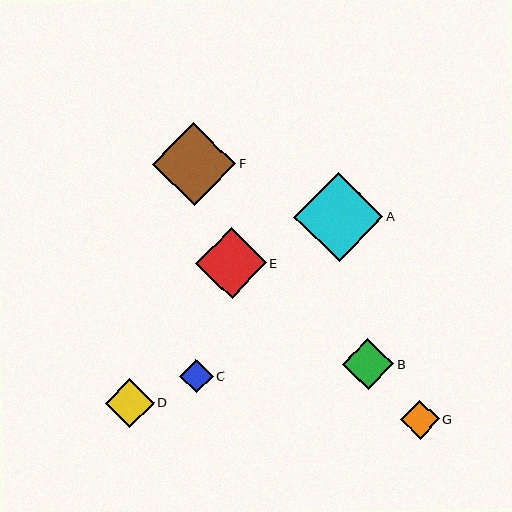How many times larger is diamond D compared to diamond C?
Diamond D is approximately 1.5 times the size of diamond C.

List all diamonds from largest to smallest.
From largest to smallest: A, F, E, B, D, G, C.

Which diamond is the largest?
Diamond A is the largest with a size of approximately 89 pixels.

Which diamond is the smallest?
Diamond C is the smallest with a size of approximately 33 pixels.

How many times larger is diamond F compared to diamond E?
Diamond F is approximately 1.2 times the size of diamond E.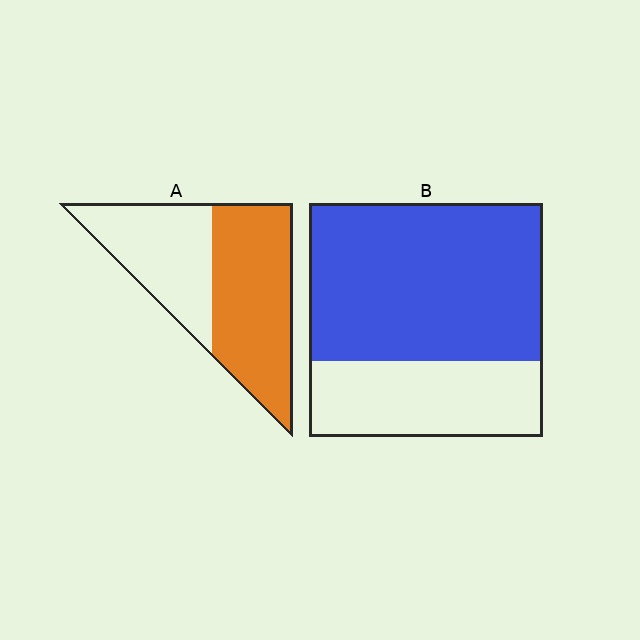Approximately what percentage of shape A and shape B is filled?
A is approximately 55% and B is approximately 70%.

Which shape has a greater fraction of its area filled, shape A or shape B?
Shape B.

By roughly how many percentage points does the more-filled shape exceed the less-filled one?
By roughly 10 percentage points (B over A).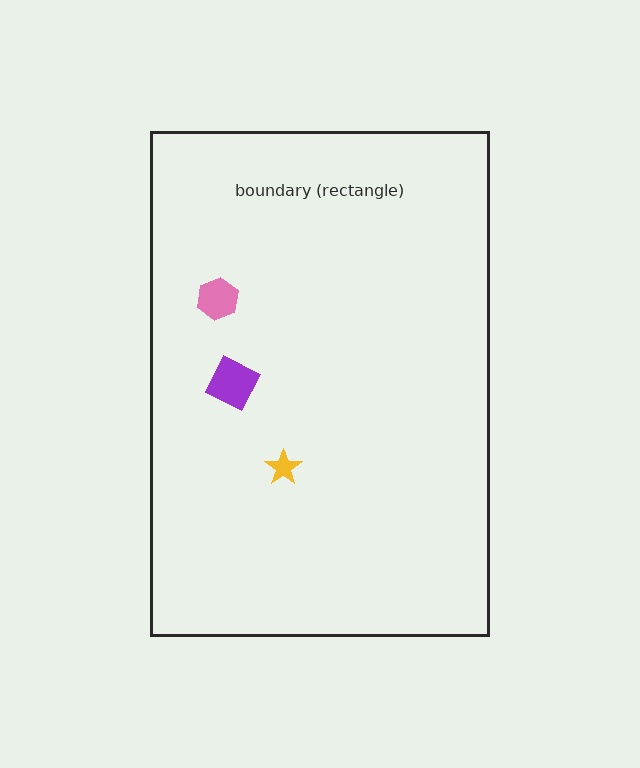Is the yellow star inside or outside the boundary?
Inside.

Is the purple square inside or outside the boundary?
Inside.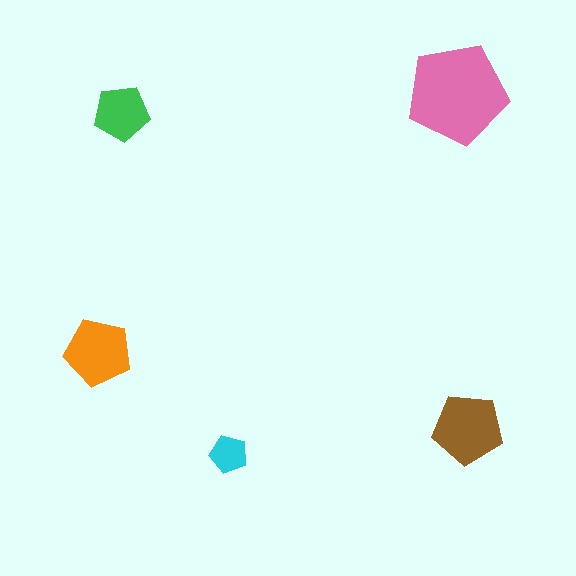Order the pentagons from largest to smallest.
the pink one, the brown one, the orange one, the green one, the cyan one.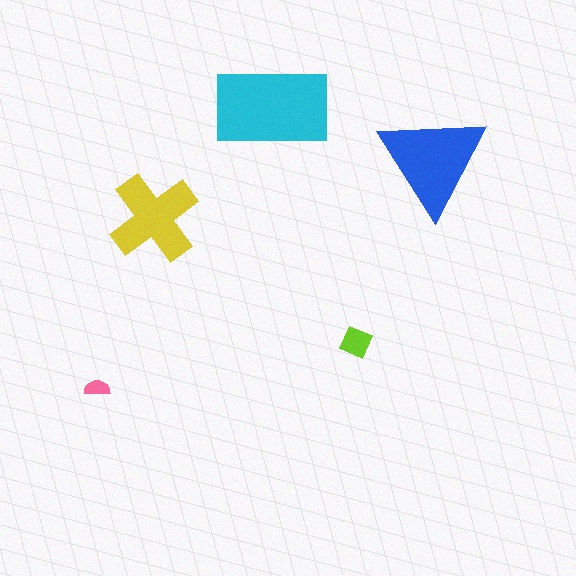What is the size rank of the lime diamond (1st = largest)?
4th.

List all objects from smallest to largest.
The pink semicircle, the lime diamond, the yellow cross, the blue triangle, the cyan rectangle.